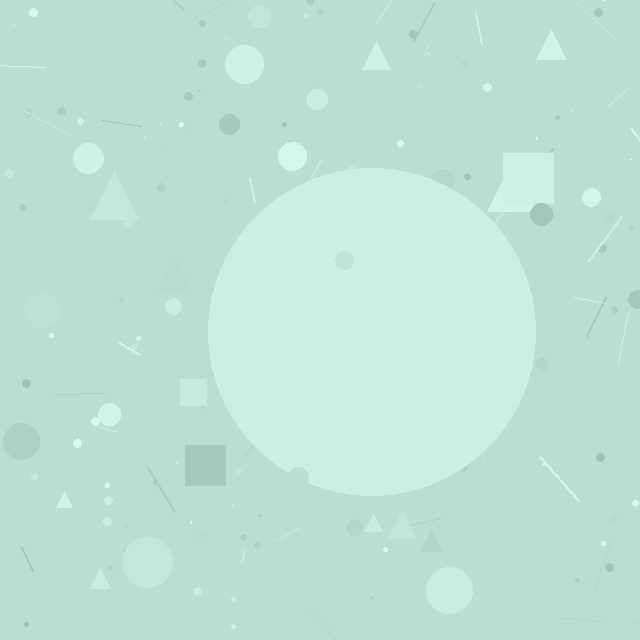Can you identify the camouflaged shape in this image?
The camouflaged shape is a circle.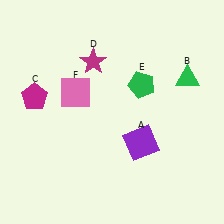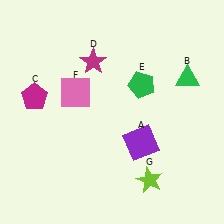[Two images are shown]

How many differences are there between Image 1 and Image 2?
There is 1 difference between the two images.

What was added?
A lime star (G) was added in Image 2.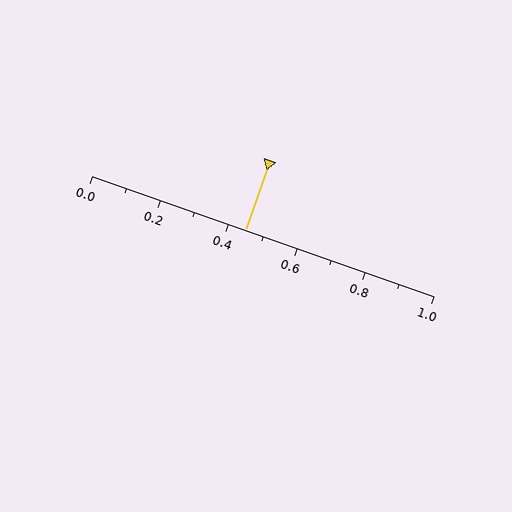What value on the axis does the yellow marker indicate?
The marker indicates approximately 0.45.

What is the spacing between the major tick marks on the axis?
The major ticks are spaced 0.2 apart.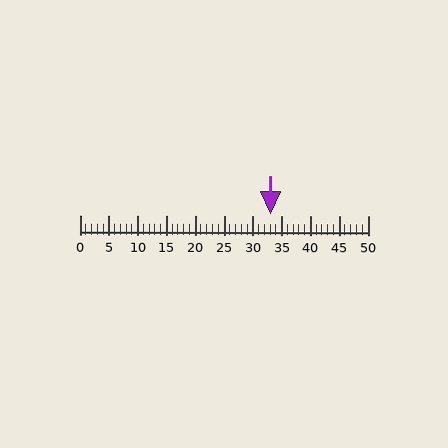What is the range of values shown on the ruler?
The ruler shows values from 0 to 50.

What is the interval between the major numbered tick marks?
The major tick marks are spaced 5 units apart.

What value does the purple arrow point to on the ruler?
The purple arrow points to approximately 33.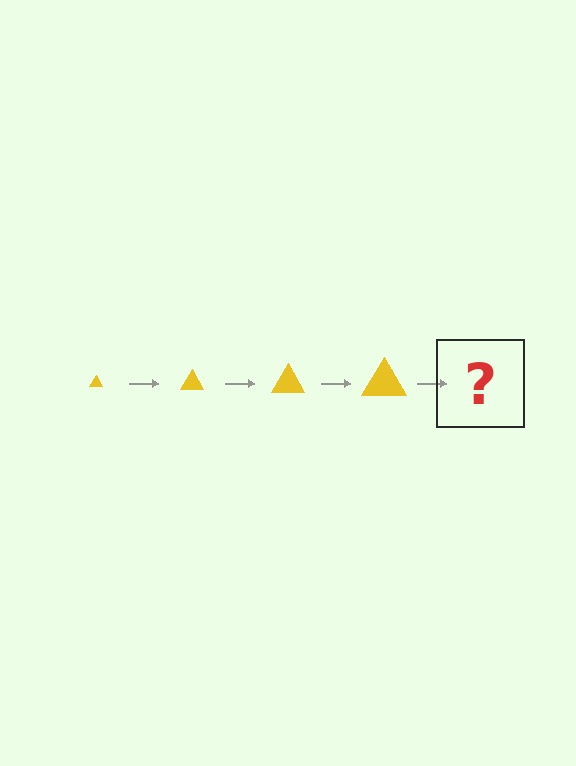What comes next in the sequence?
The next element should be a yellow triangle, larger than the previous one.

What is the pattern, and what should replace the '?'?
The pattern is that the triangle gets progressively larger each step. The '?' should be a yellow triangle, larger than the previous one.